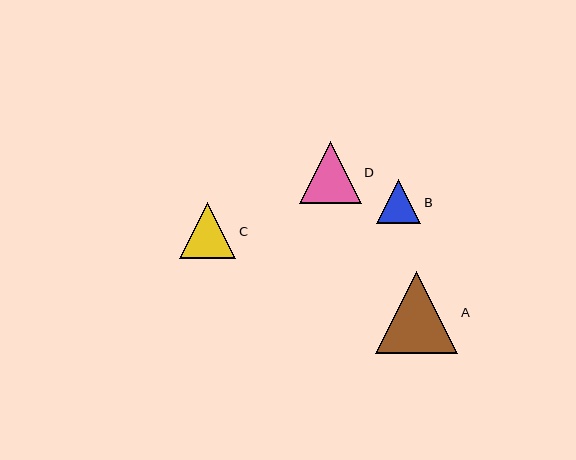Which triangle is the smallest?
Triangle B is the smallest with a size of approximately 44 pixels.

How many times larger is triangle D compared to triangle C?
Triangle D is approximately 1.1 times the size of triangle C.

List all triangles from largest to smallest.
From largest to smallest: A, D, C, B.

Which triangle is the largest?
Triangle A is the largest with a size of approximately 82 pixels.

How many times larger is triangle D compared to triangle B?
Triangle D is approximately 1.4 times the size of triangle B.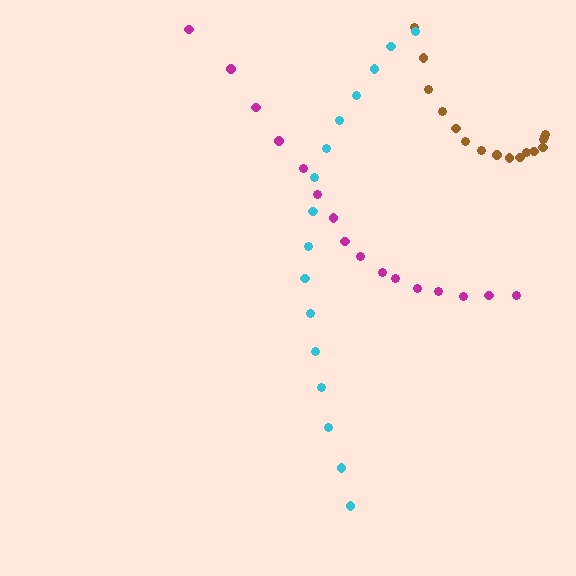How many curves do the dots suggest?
There are 3 distinct paths.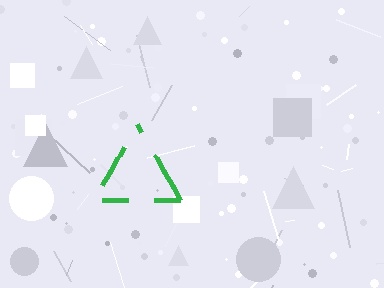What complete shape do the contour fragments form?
The contour fragments form a triangle.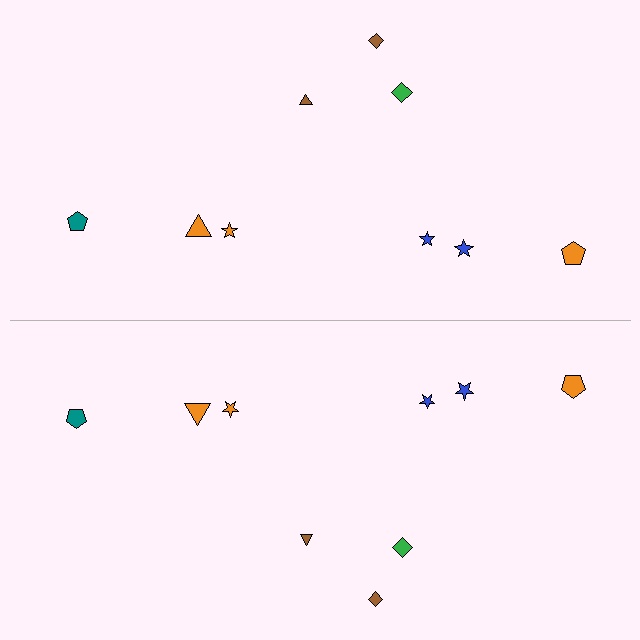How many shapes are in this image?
There are 18 shapes in this image.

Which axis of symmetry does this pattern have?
The pattern has a horizontal axis of symmetry running through the center of the image.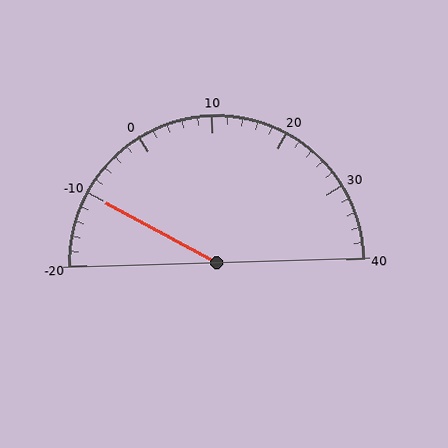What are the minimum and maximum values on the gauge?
The gauge ranges from -20 to 40.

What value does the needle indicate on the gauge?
The needle indicates approximately -10.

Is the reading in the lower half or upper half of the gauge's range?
The reading is in the lower half of the range (-20 to 40).